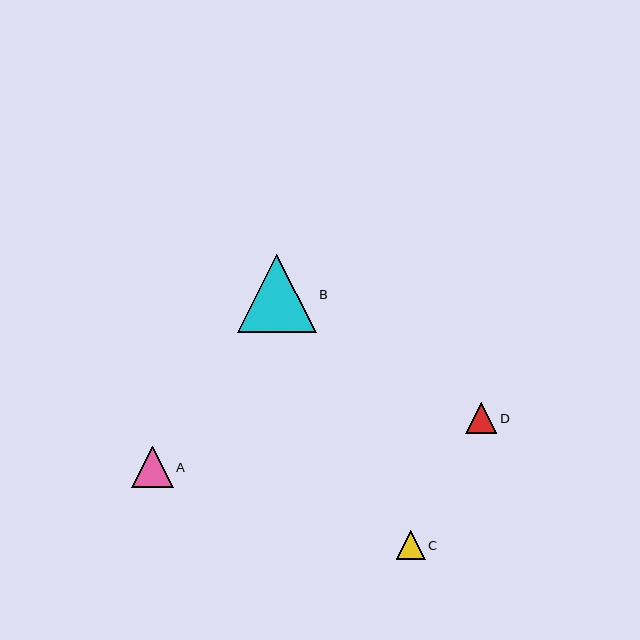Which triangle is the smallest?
Triangle C is the smallest with a size of approximately 29 pixels.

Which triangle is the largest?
Triangle B is the largest with a size of approximately 78 pixels.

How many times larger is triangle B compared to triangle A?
Triangle B is approximately 1.9 times the size of triangle A.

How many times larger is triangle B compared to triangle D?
Triangle B is approximately 2.5 times the size of triangle D.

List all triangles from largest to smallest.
From largest to smallest: B, A, D, C.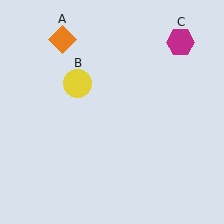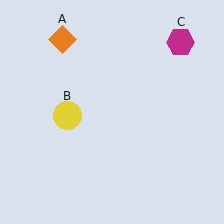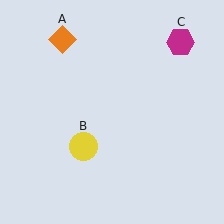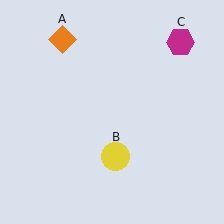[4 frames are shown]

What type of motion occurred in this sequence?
The yellow circle (object B) rotated counterclockwise around the center of the scene.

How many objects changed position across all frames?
1 object changed position: yellow circle (object B).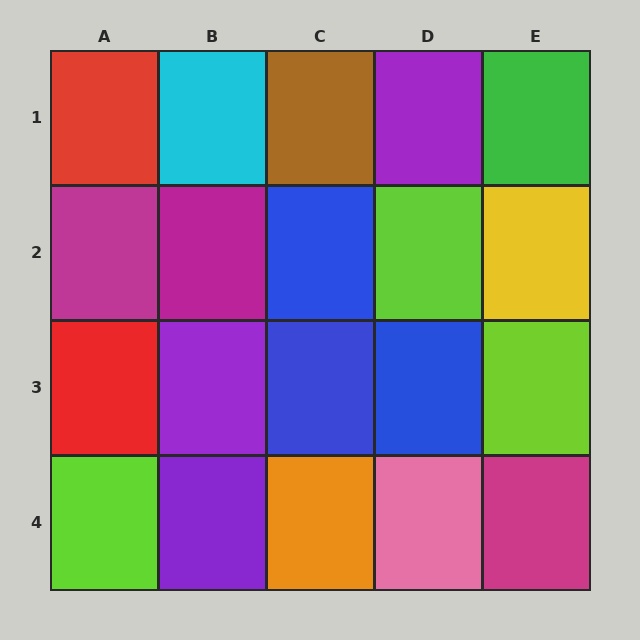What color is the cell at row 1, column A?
Red.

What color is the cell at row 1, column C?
Brown.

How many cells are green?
1 cell is green.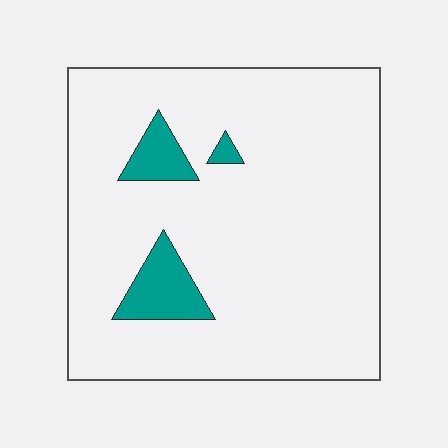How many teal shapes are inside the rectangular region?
3.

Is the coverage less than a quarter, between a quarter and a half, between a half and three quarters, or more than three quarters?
Less than a quarter.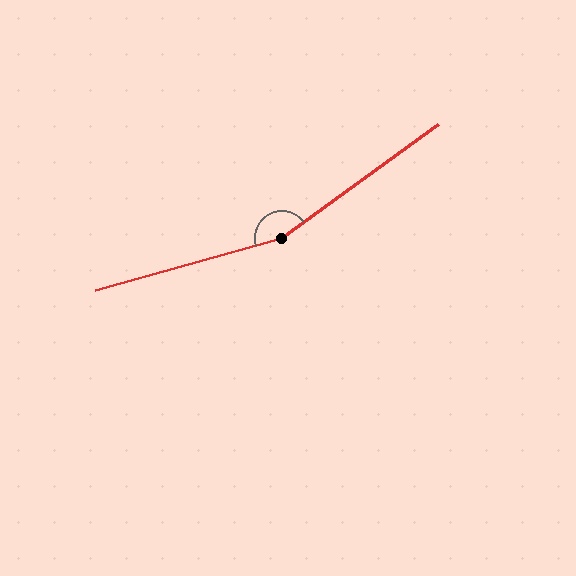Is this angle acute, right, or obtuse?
It is obtuse.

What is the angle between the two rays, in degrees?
Approximately 160 degrees.